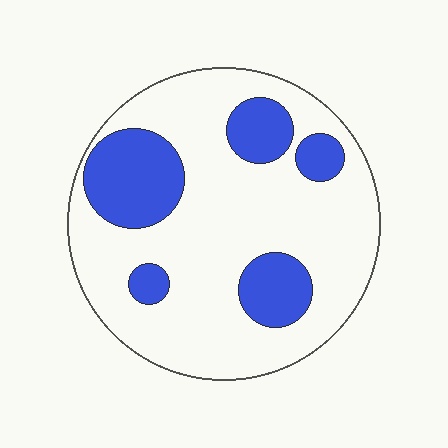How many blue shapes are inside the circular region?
5.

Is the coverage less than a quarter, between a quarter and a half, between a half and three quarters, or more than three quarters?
Between a quarter and a half.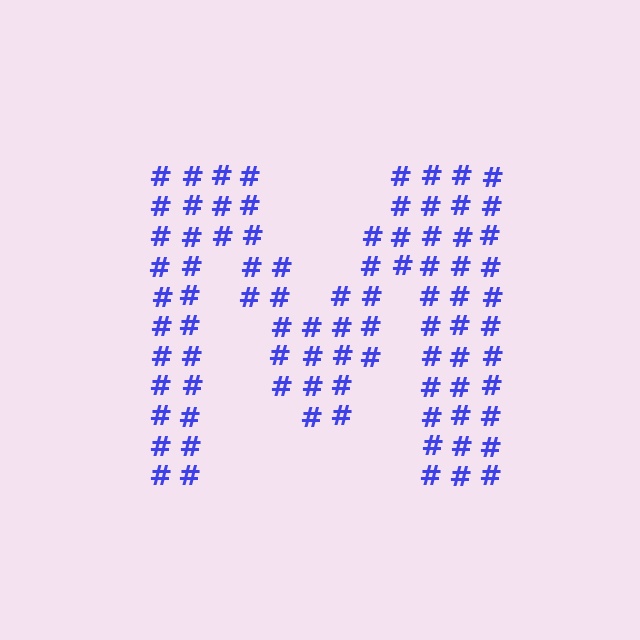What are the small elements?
The small elements are hash symbols.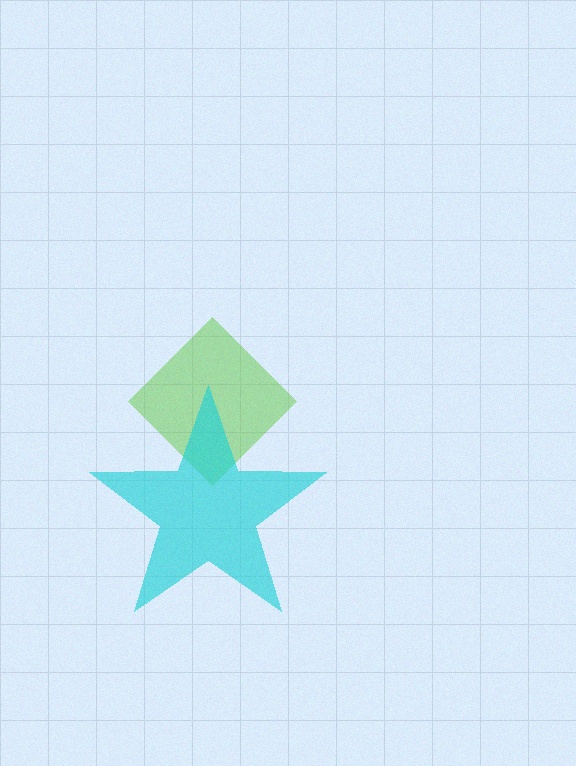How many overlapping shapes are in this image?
There are 2 overlapping shapes in the image.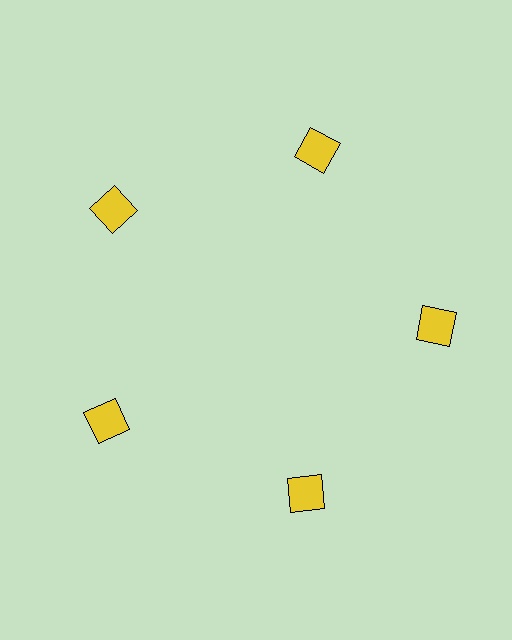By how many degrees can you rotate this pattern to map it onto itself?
The pattern maps onto itself every 72 degrees of rotation.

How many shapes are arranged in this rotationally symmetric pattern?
There are 5 shapes, arranged in 5 groups of 1.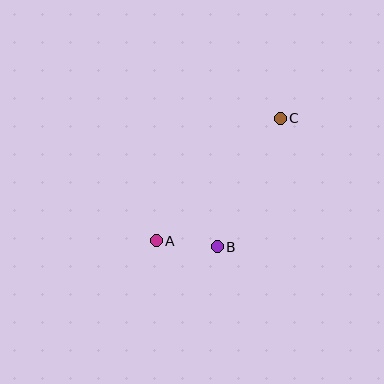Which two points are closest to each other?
Points A and B are closest to each other.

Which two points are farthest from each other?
Points A and C are farthest from each other.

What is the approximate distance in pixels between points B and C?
The distance between B and C is approximately 143 pixels.